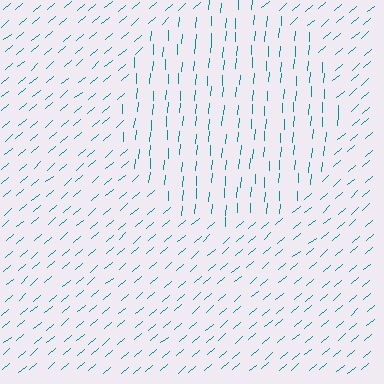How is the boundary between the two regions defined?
The boundary is defined purely by a change in line orientation (approximately 45 degrees difference). All lines are the same color and thickness.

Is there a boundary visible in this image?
Yes, there is a texture boundary formed by a change in line orientation.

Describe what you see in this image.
The image is filled with small teal line segments. A circle region in the image has lines oriented differently from the surrounding lines, creating a visible texture boundary.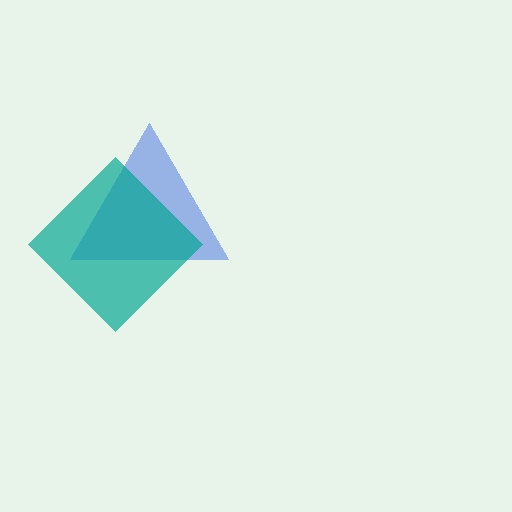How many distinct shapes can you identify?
There are 2 distinct shapes: a blue triangle, a teal diamond.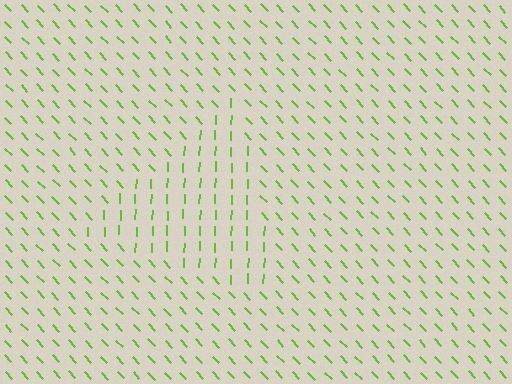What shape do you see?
I see a triangle.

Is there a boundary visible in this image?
Yes, there is a texture boundary formed by a change in line orientation.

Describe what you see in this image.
The image is filled with small lime line segments. A triangle region in the image has lines oriented differently from the surrounding lines, creating a visible texture boundary.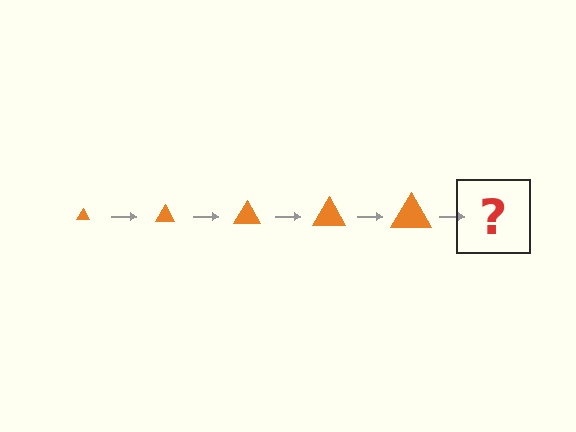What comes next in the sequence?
The next element should be an orange triangle, larger than the previous one.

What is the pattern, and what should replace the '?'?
The pattern is that the triangle gets progressively larger each step. The '?' should be an orange triangle, larger than the previous one.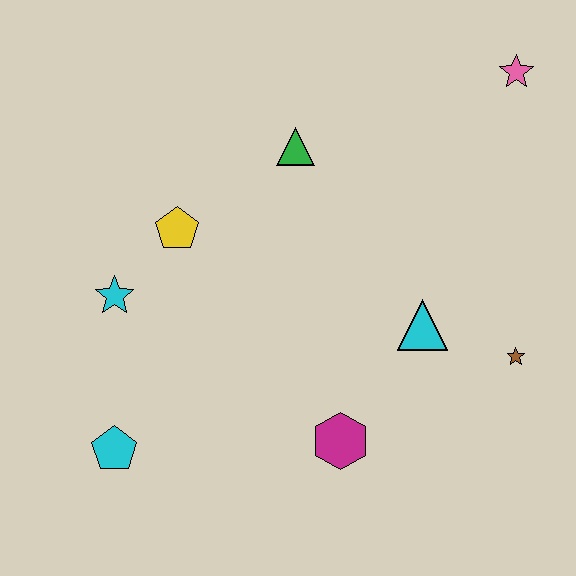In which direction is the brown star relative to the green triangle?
The brown star is to the right of the green triangle.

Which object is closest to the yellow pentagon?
The cyan star is closest to the yellow pentagon.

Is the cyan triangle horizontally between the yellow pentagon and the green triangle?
No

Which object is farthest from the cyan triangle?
The cyan pentagon is farthest from the cyan triangle.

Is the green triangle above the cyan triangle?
Yes